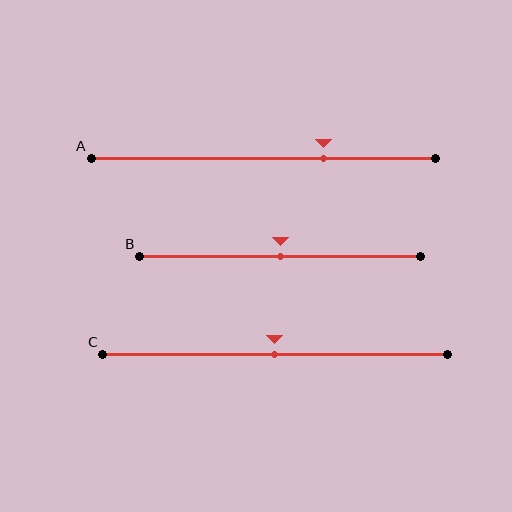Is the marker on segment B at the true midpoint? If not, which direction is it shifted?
Yes, the marker on segment B is at the true midpoint.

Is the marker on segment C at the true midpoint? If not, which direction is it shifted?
Yes, the marker on segment C is at the true midpoint.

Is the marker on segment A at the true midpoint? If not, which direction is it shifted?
No, the marker on segment A is shifted to the right by about 17% of the segment length.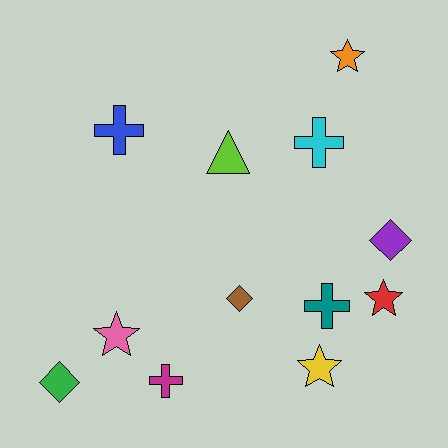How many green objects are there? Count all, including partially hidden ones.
There is 1 green object.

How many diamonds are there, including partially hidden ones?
There are 3 diamonds.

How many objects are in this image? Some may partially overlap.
There are 12 objects.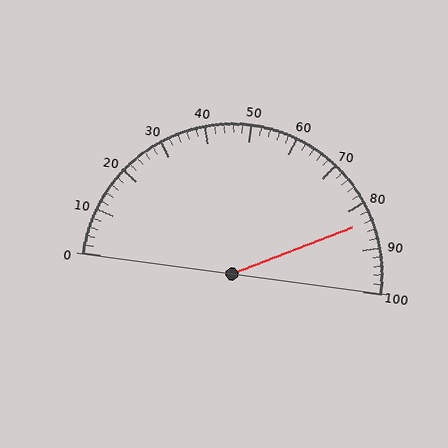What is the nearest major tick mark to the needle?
The nearest major tick mark is 80.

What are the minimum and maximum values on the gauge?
The gauge ranges from 0 to 100.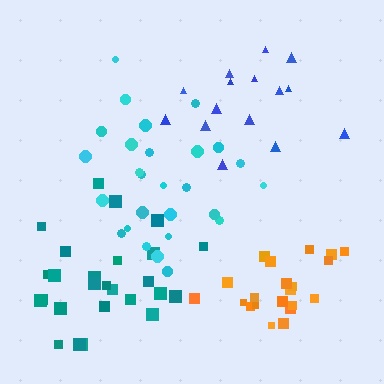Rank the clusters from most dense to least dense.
orange, blue, cyan, teal.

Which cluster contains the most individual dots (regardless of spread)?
Cyan (27).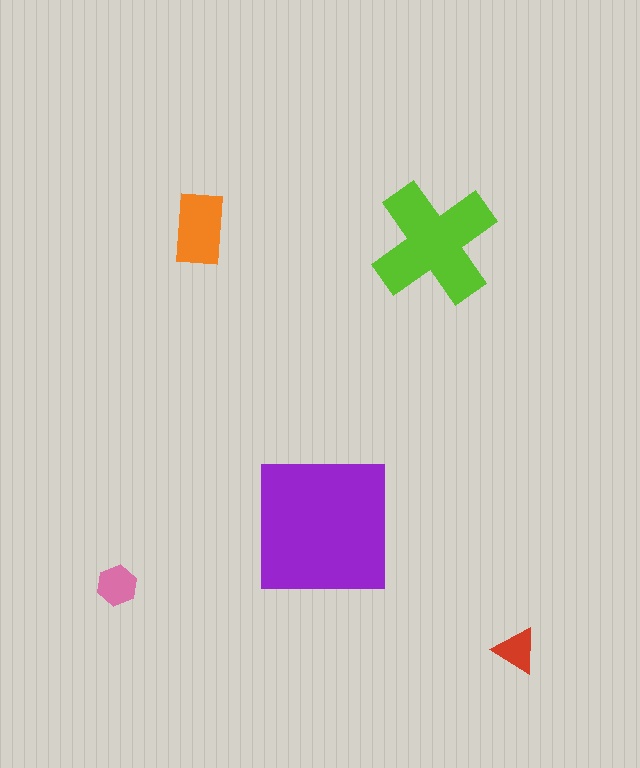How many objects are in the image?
There are 5 objects in the image.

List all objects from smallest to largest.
The red triangle, the pink hexagon, the orange rectangle, the lime cross, the purple square.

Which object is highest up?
The orange rectangle is topmost.